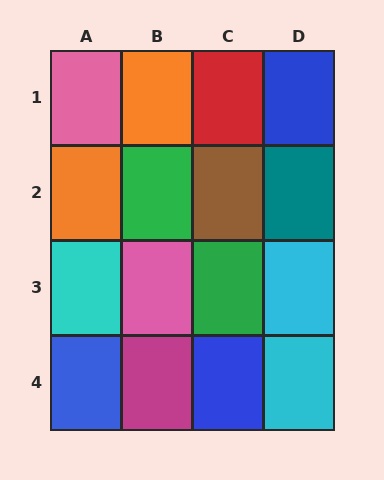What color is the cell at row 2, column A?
Orange.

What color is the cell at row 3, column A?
Cyan.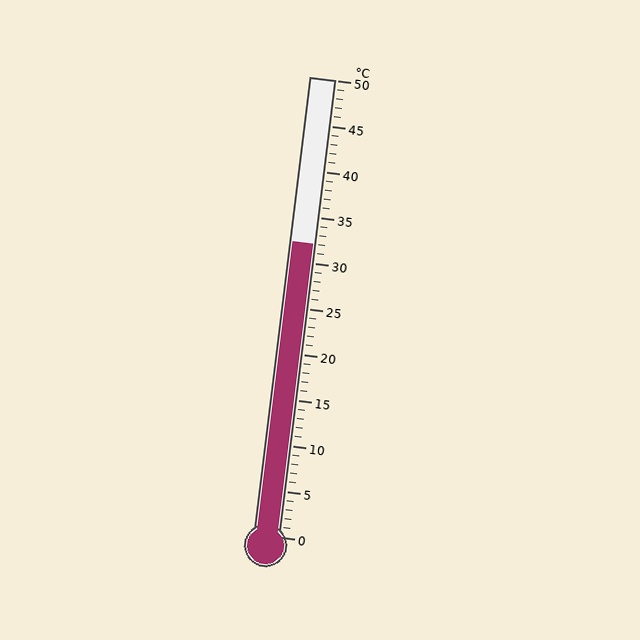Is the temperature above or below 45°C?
The temperature is below 45°C.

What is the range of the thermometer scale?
The thermometer scale ranges from 0°C to 50°C.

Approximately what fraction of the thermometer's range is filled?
The thermometer is filled to approximately 65% of its range.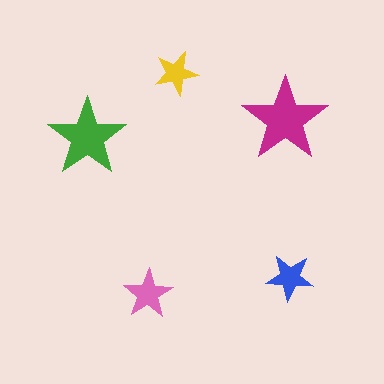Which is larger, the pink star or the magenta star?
The magenta one.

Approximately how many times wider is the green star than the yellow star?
About 2 times wider.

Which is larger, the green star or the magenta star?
The magenta one.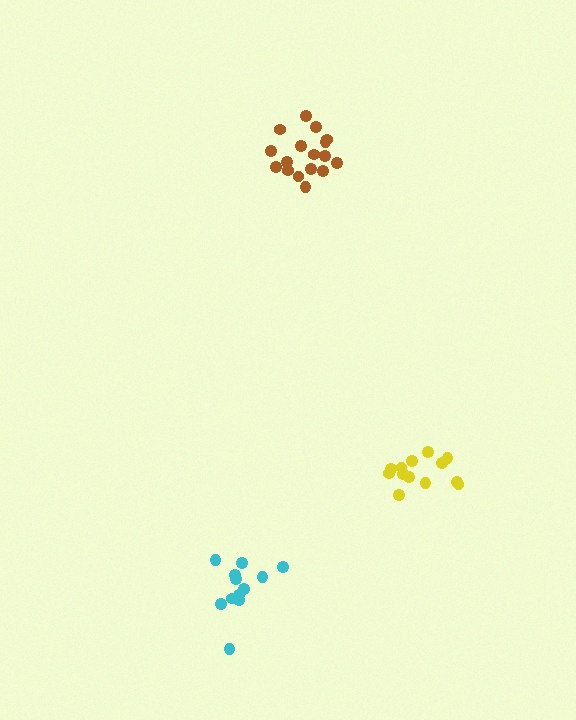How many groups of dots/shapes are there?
There are 3 groups.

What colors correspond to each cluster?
The clusters are colored: yellow, cyan, brown.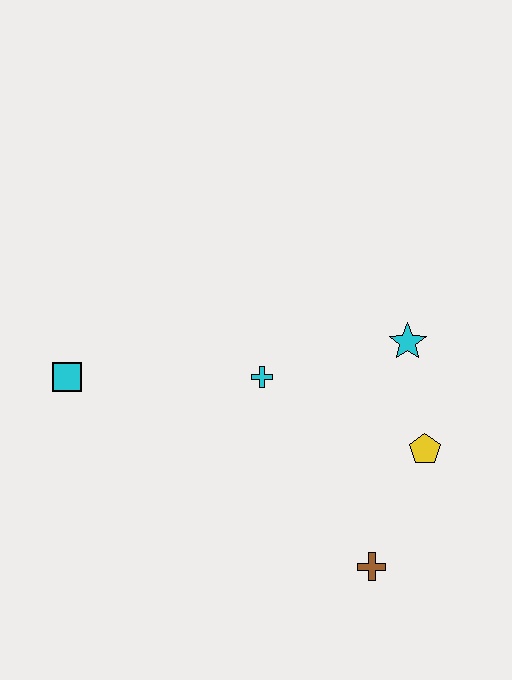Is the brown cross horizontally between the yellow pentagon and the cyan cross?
Yes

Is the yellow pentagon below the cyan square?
Yes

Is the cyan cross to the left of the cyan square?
No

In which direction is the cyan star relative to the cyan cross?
The cyan star is to the right of the cyan cross.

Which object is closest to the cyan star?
The yellow pentagon is closest to the cyan star.